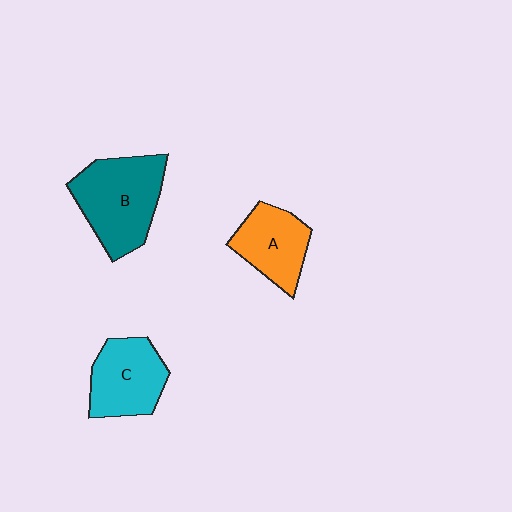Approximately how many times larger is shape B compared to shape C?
Approximately 1.3 times.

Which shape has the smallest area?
Shape A (orange).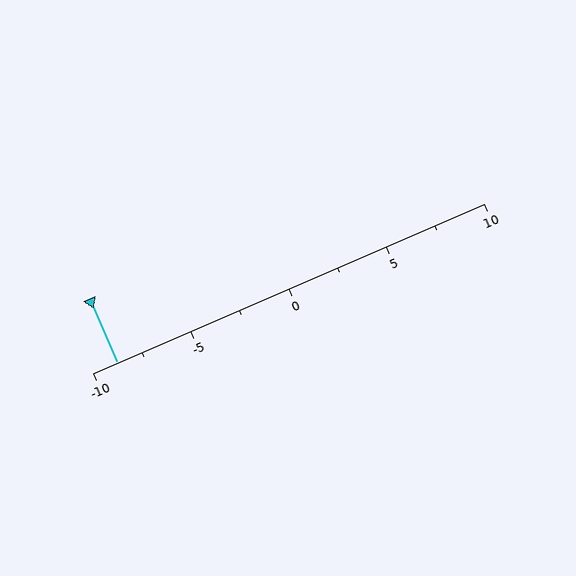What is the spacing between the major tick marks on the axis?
The major ticks are spaced 5 apart.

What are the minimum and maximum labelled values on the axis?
The axis runs from -10 to 10.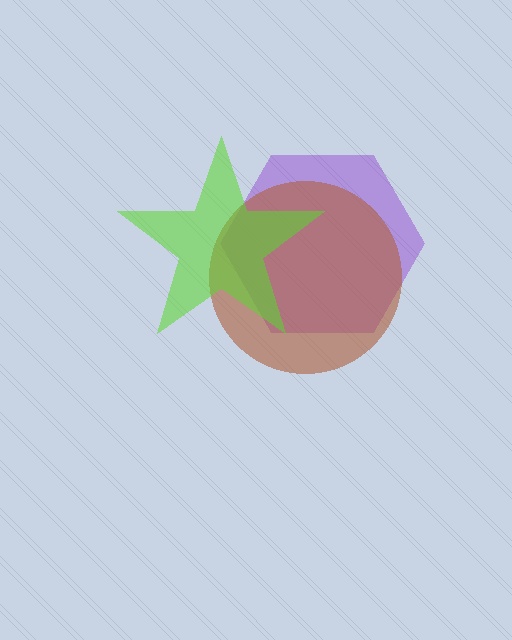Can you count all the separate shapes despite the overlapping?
Yes, there are 3 separate shapes.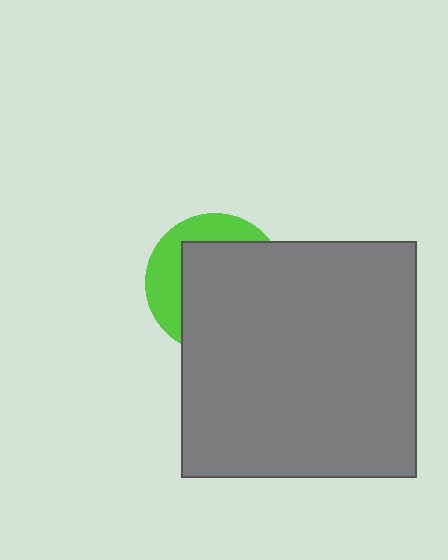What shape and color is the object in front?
The object in front is a gray square.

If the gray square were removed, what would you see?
You would see the complete lime circle.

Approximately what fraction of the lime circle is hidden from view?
Roughly 66% of the lime circle is hidden behind the gray square.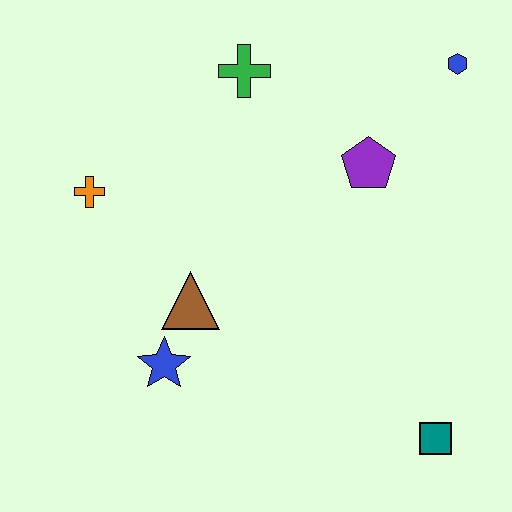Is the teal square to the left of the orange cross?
No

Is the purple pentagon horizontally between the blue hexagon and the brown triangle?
Yes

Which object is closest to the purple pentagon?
The blue hexagon is closest to the purple pentagon.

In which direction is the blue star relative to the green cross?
The blue star is below the green cross.